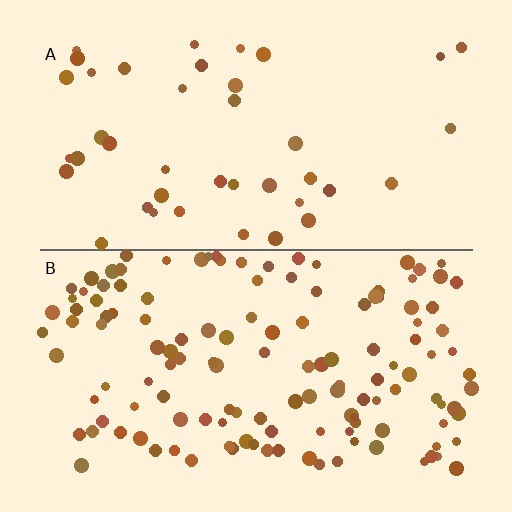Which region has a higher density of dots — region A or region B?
B (the bottom).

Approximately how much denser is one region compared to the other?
Approximately 3.2× — region B over region A.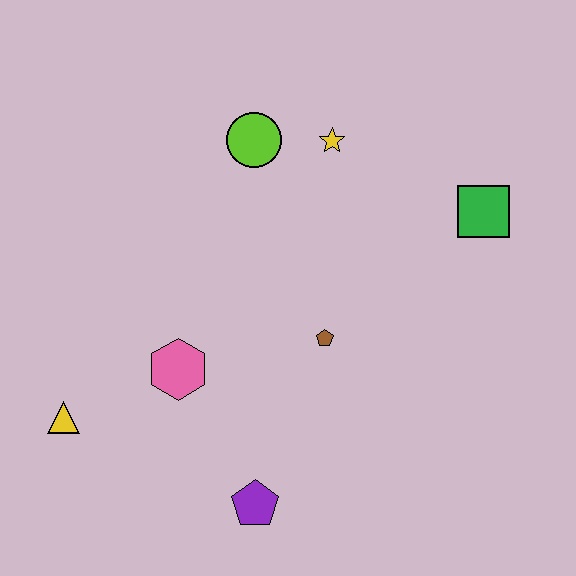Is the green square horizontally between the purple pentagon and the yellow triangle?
No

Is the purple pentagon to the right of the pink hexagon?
Yes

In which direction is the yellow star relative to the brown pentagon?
The yellow star is above the brown pentagon.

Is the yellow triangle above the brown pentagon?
No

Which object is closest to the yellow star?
The lime circle is closest to the yellow star.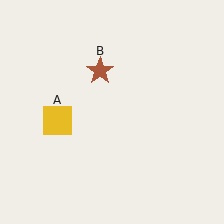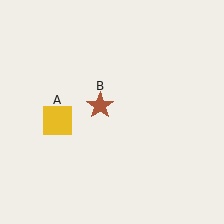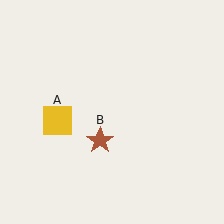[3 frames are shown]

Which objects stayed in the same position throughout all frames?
Yellow square (object A) remained stationary.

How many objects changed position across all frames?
1 object changed position: brown star (object B).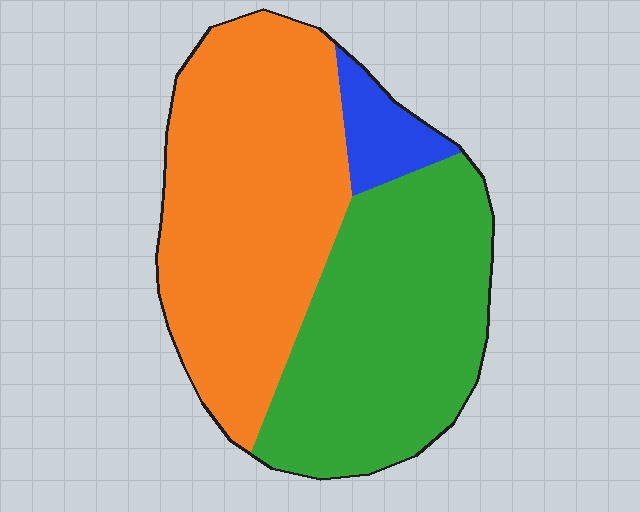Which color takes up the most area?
Orange, at roughly 50%.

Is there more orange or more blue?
Orange.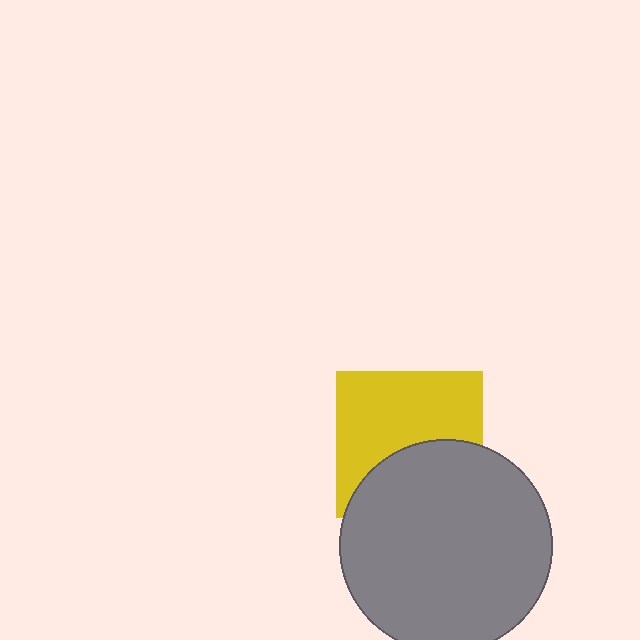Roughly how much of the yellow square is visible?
About half of it is visible (roughly 59%).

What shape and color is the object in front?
The object in front is a gray circle.